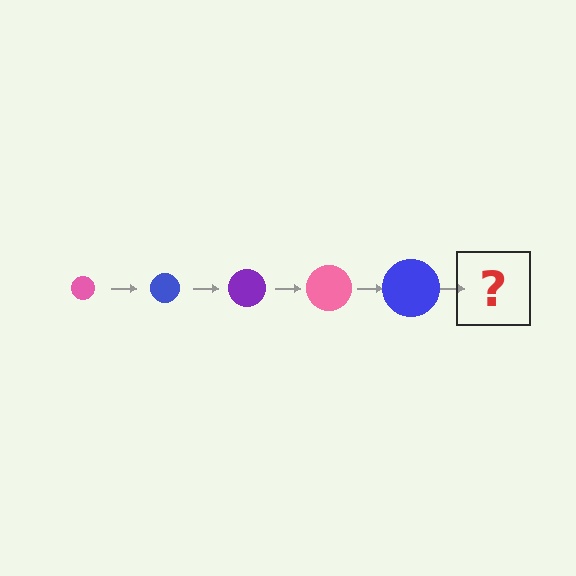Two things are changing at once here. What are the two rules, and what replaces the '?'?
The two rules are that the circle grows larger each step and the color cycles through pink, blue, and purple. The '?' should be a purple circle, larger than the previous one.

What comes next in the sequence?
The next element should be a purple circle, larger than the previous one.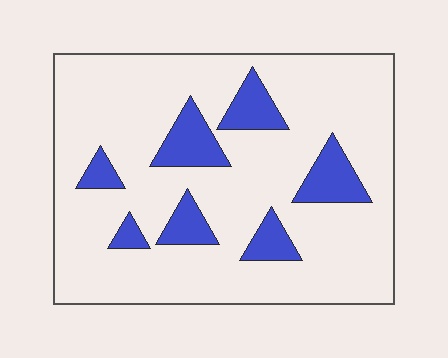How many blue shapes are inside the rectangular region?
7.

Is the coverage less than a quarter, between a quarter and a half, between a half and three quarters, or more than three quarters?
Less than a quarter.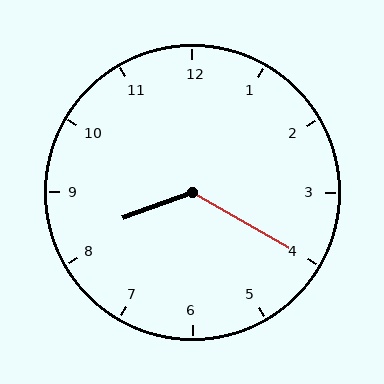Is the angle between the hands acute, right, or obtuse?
It is obtuse.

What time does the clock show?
8:20.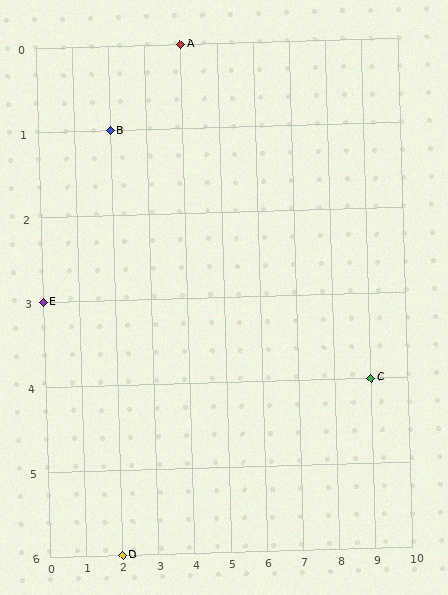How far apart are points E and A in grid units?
Points E and A are 4 columns and 3 rows apart (about 5.0 grid units diagonally).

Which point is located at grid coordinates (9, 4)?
Point C is at (9, 4).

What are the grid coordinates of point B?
Point B is at grid coordinates (2, 1).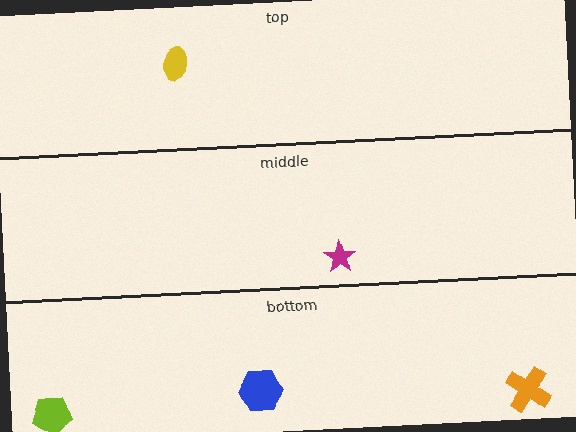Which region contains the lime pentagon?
The bottom region.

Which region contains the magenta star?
The middle region.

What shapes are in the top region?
The yellow ellipse.